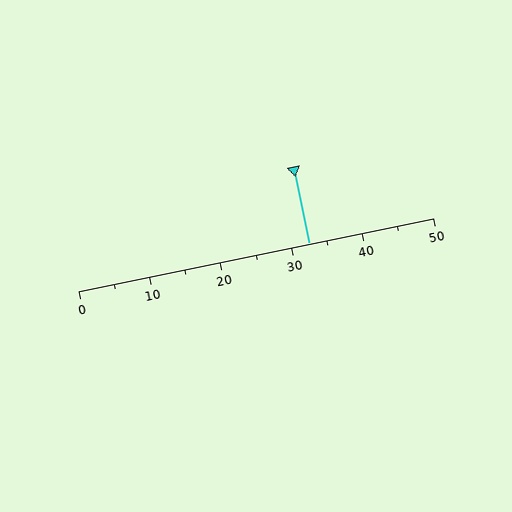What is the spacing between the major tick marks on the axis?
The major ticks are spaced 10 apart.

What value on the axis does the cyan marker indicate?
The marker indicates approximately 32.5.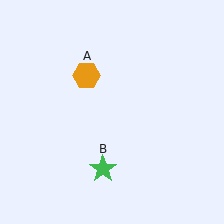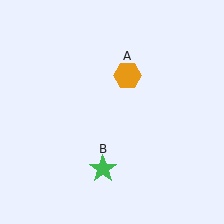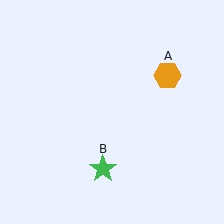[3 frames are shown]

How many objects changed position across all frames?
1 object changed position: orange hexagon (object A).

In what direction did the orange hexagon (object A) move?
The orange hexagon (object A) moved right.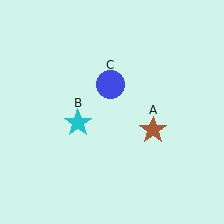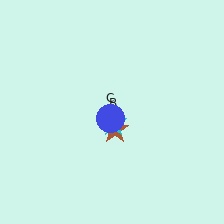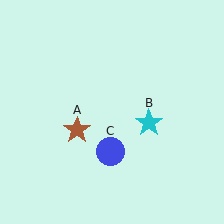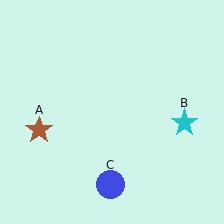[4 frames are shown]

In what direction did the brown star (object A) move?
The brown star (object A) moved left.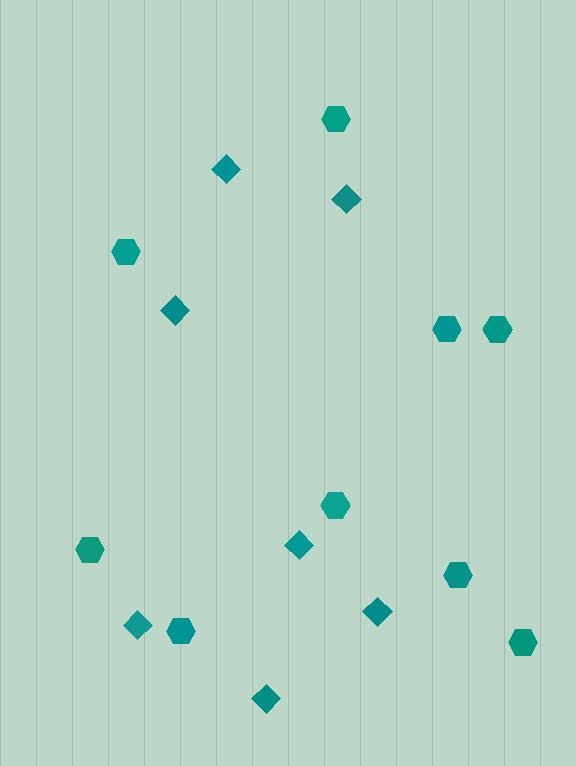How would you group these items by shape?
There are 2 groups: one group of hexagons (9) and one group of diamonds (7).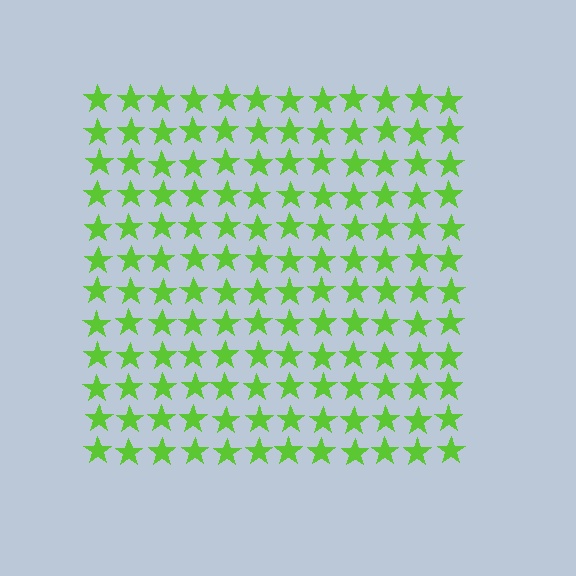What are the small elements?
The small elements are stars.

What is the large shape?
The large shape is a square.